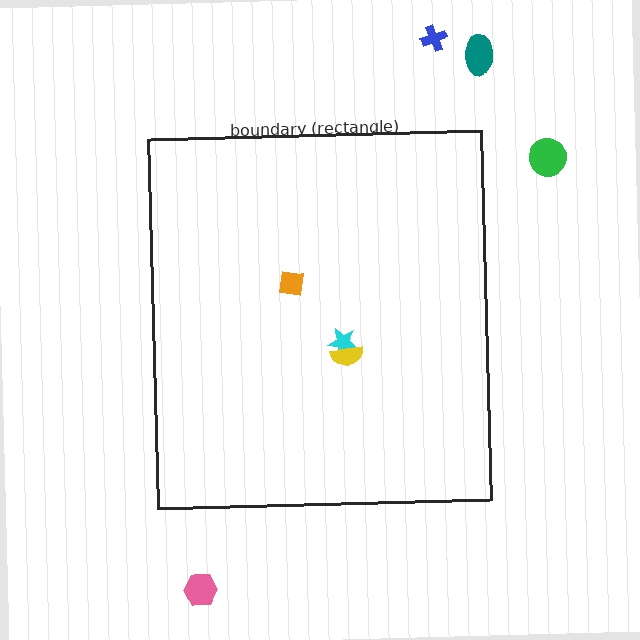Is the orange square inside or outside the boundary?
Inside.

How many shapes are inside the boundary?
3 inside, 4 outside.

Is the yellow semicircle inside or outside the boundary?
Inside.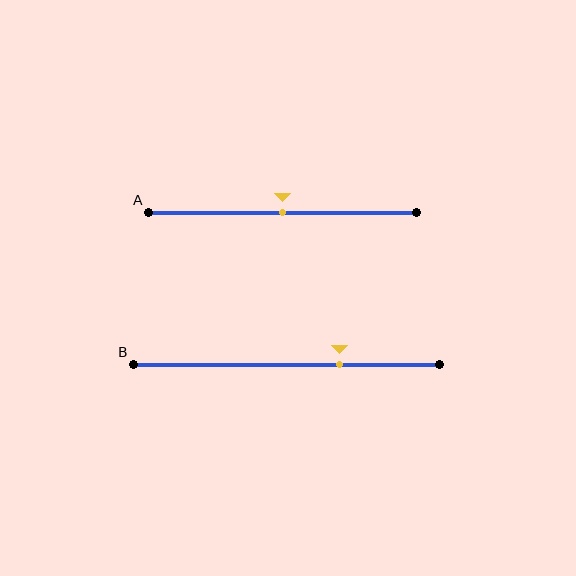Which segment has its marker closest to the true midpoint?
Segment A has its marker closest to the true midpoint.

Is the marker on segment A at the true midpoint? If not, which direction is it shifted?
Yes, the marker on segment A is at the true midpoint.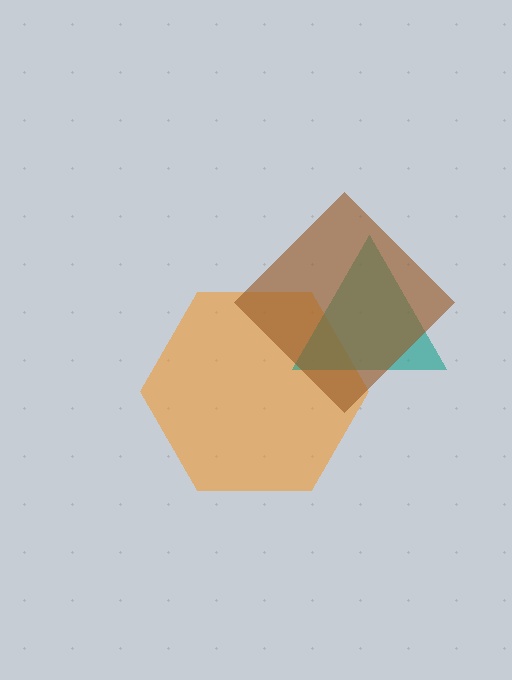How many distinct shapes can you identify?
There are 3 distinct shapes: an orange hexagon, a teal triangle, a brown diamond.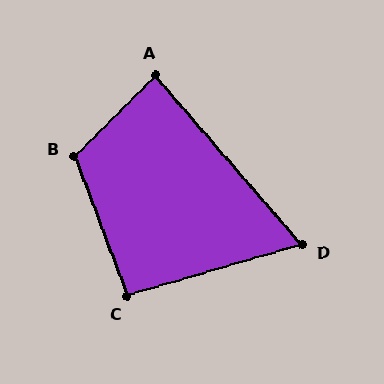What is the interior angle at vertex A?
Approximately 86 degrees (approximately right).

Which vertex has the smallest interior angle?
D, at approximately 66 degrees.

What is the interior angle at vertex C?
Approximately 94 degrees (approximately right).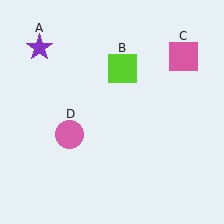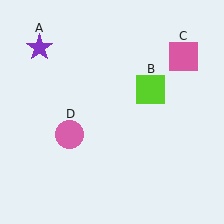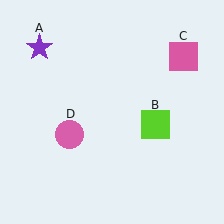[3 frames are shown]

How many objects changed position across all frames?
1 object changed position: lime square (object B).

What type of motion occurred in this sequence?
The lime square (object B) rotated clockwise around the center of the scene.